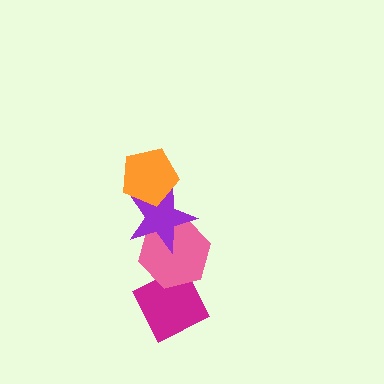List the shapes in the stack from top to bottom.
From top to bottom: the orange pentagon, the purple star, the pink hexagon, the magenta diamond.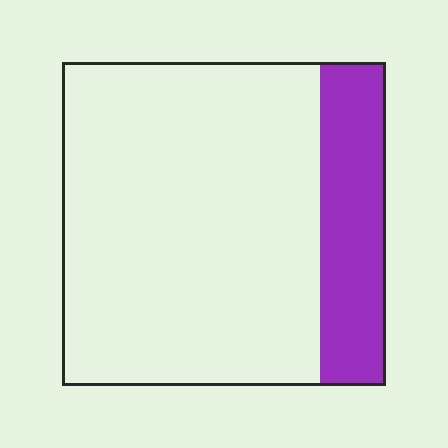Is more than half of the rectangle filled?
No.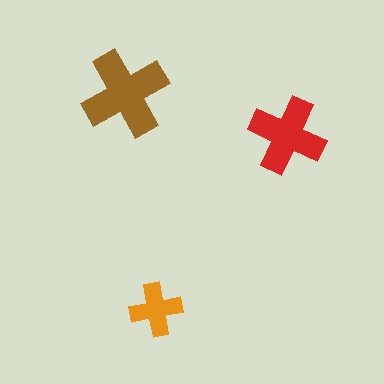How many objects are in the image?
There are 3 objects in the image.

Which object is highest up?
The brown cross is topmost.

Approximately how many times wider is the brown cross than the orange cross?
About 1.5 times wider.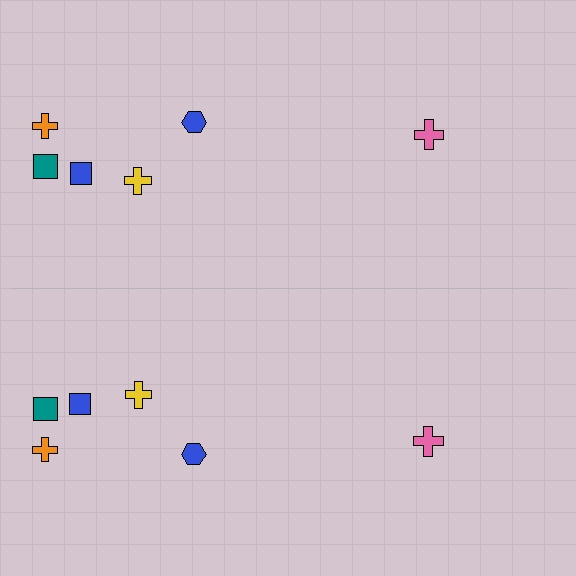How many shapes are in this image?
There are 12 shapes in this image.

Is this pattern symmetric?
Yes, this pattern has bilateral (reflection) symmetry.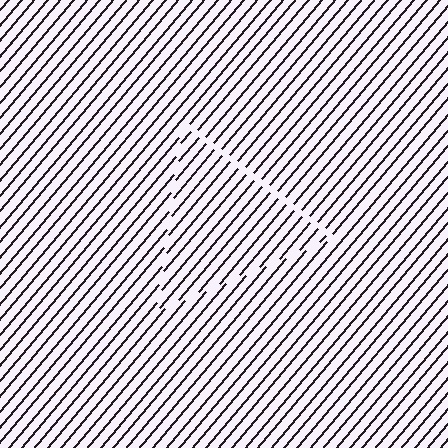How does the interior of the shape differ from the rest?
The interior of the shape contains the same grating, shifted by half a period — the contour is defined by the phase discontinuity where line-ends from the inner and outer gratings abut.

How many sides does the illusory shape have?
3 sides — the line-ends trace a triangle.